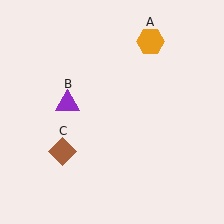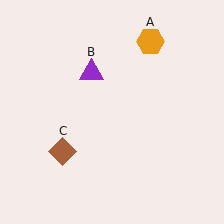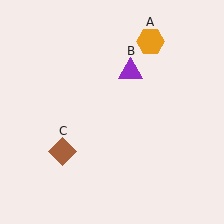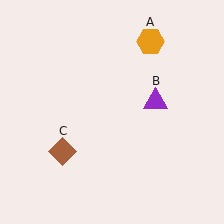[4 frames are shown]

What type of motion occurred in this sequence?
The purple triangle (object B) rotated clockwise around the center of the scene.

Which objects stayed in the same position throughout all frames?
Orange hexagon (object A) and brown diamond (object C) remained stationary.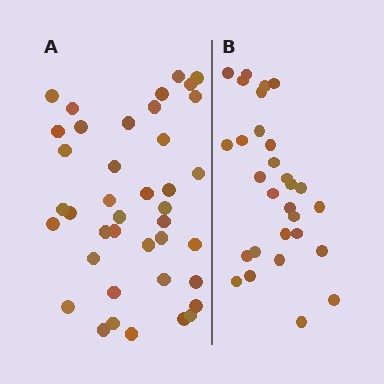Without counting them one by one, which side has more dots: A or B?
Region A (the left region) has more dots.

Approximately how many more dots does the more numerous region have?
Region A has roughly 12 or so more dots than region B.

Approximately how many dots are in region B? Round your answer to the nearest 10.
About 30 dots. (The exact count is 29, which rounds to 30.)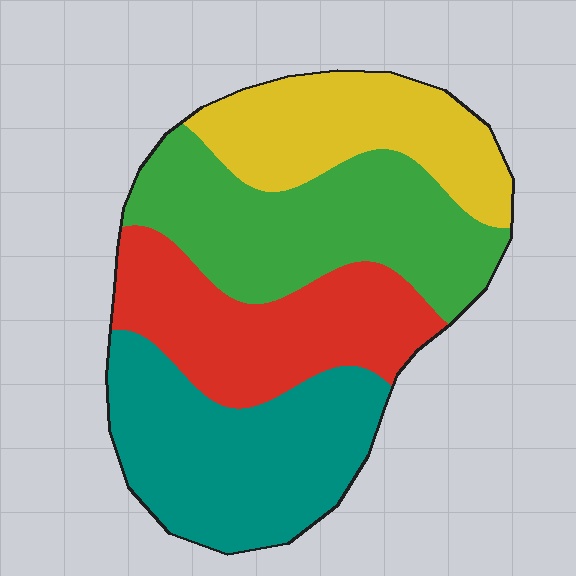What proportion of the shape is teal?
Teal covers 28% of the shape.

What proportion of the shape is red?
Red takes up about one quarter (1/4) of the shape.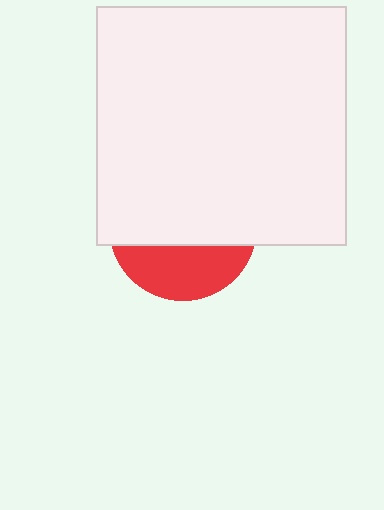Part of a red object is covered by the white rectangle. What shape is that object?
It is a circle.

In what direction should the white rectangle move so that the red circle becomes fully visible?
The white rectangle should move up. That is the shortest direction to clear the overlap and leave the red circle fully visible.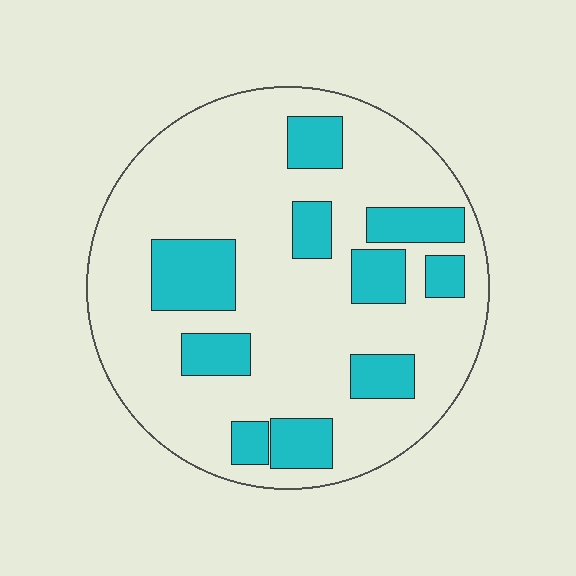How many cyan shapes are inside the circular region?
10.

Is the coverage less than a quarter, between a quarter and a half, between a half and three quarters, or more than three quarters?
Less than a quarter.